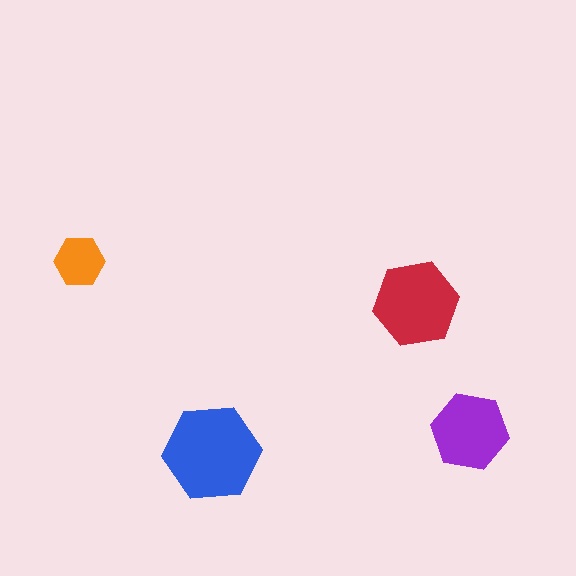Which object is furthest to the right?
The purple hexagon is rightmost.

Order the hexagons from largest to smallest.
the blue one, the red one, the purple one, the orange one.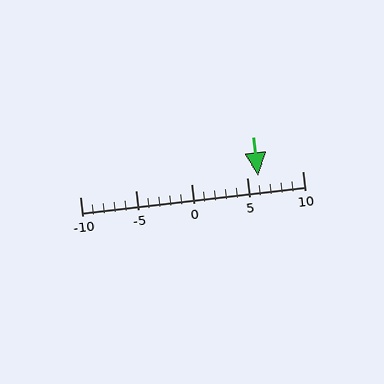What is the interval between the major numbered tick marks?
The major tick marks are spaced 5 units apart.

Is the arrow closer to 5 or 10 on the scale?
The arrow is closer to 5.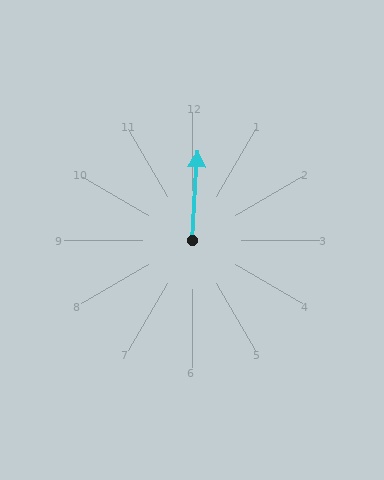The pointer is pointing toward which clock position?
Roughly 12 o'clock.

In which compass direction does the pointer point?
North.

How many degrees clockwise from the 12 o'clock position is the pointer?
Approximately 3 degrees.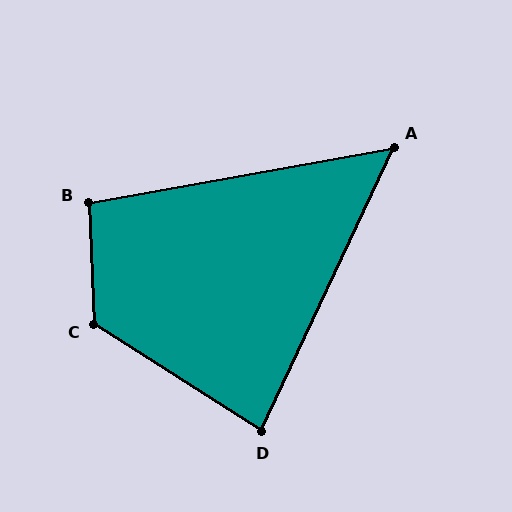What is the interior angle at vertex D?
Approximately 82 degrees (acute).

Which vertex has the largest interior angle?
C, at approximately 125 degrees.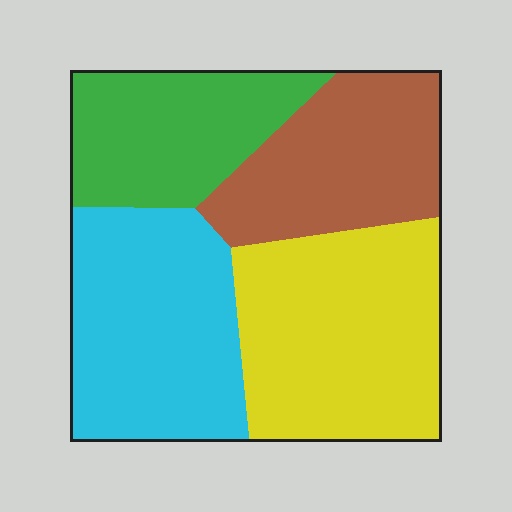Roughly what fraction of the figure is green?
Green takes up about one fifth (1/5) of the figure.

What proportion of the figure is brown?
Brown takes up less than a quarter of the figure.